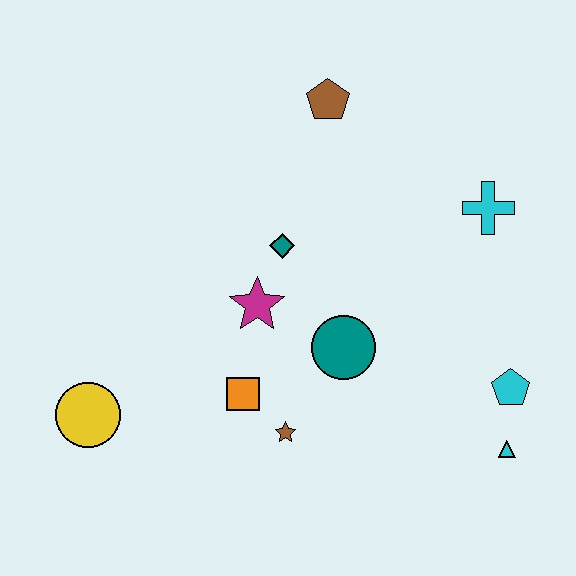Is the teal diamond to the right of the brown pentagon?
No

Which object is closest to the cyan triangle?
The cyan pentagon is closest to the cyan triangle.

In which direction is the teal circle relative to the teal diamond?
The teal circle is below the teal diamond.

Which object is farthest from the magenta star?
The cyan triangle is farthest from the magenta star.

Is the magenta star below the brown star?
No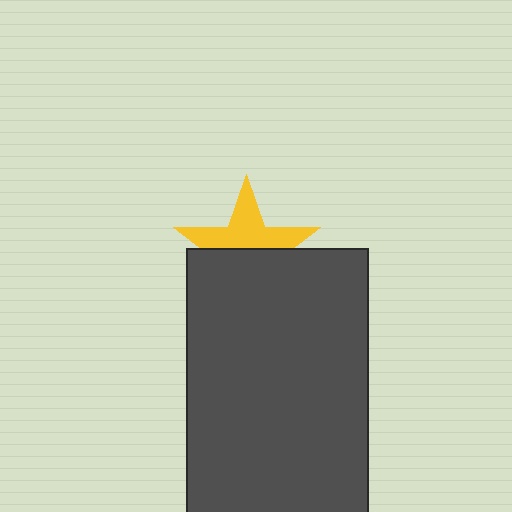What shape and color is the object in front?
The object in front is a dark gray rectangle.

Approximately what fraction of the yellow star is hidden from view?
Roughly 52% of the yellow star is hidden behind the dark gray rectangle.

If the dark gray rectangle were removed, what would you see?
You would see the complete yellow star.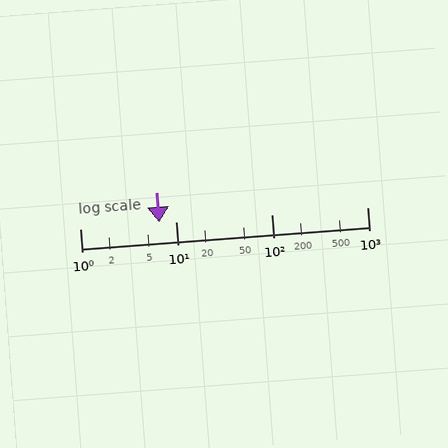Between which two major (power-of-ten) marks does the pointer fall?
The pointer is between 1 and 10.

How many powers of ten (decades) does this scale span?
The scale spans 3 decades, from 1 to 1000.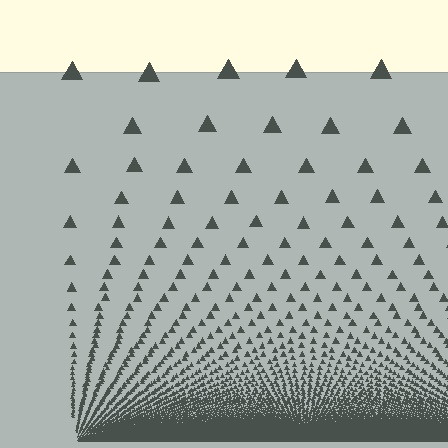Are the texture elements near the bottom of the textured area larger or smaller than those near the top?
Smaller. The gradient is inverted — elements near the bottom are smaller and denser.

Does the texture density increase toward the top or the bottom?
Density increases toward the bottom.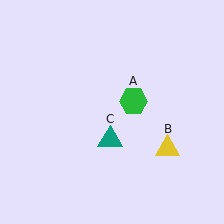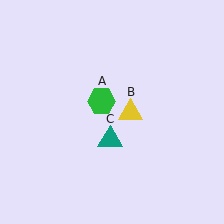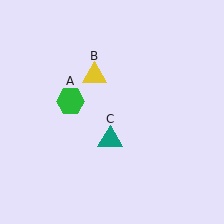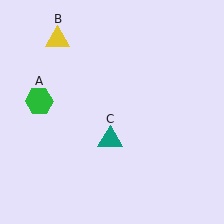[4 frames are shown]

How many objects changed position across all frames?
2 objects changed position: green hexagon (object A), yellow triangle (object B).